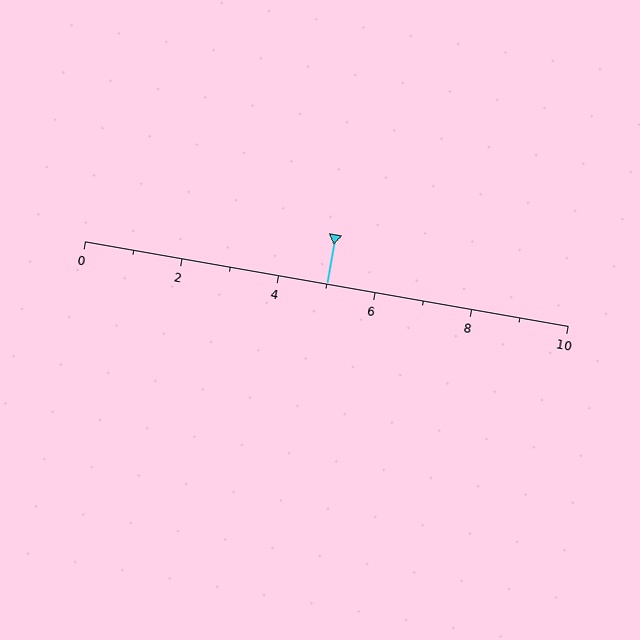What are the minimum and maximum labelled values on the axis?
The axis runs from 0 to 10.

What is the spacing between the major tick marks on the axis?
The major ticks are spaced 2 apart.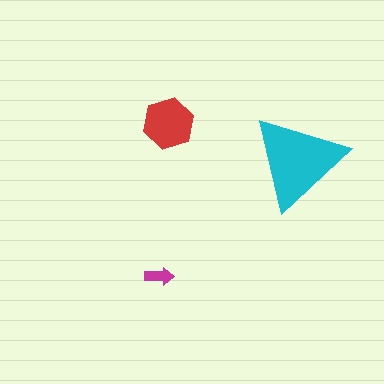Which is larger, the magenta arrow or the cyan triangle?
The cyan triangle.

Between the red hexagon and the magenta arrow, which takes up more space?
The red hexagon.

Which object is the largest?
The cyan triangle.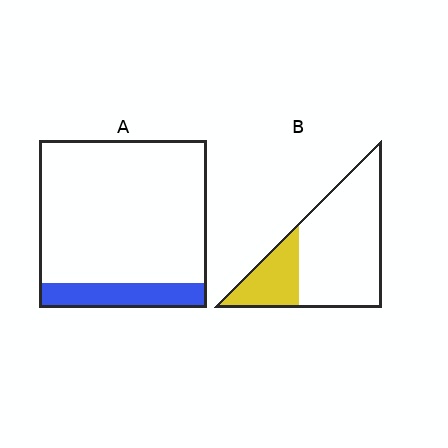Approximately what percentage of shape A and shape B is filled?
A is approximately 15% and B is approximately 25%.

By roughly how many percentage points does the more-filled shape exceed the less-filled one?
By roughly 10 percentage points (B over A).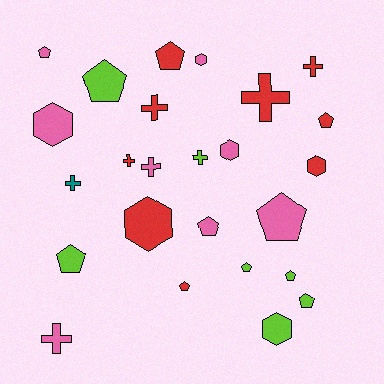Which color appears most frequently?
Red, with 9 objects.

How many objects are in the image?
There are 25 objects.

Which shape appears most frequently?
Pentagon, with 11 objects.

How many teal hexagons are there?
There are no teal hexagons.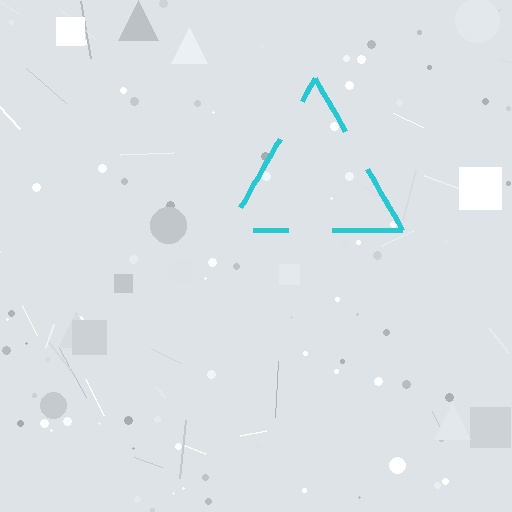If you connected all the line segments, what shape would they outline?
They would outline a triangle.